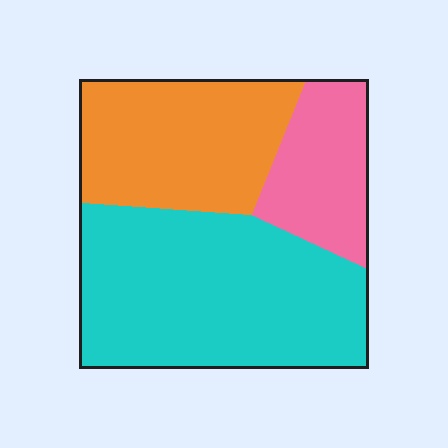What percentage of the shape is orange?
Orange takes up between a quarter and a half of the shape.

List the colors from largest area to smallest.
From largest to smallest: cyan, orange, pink.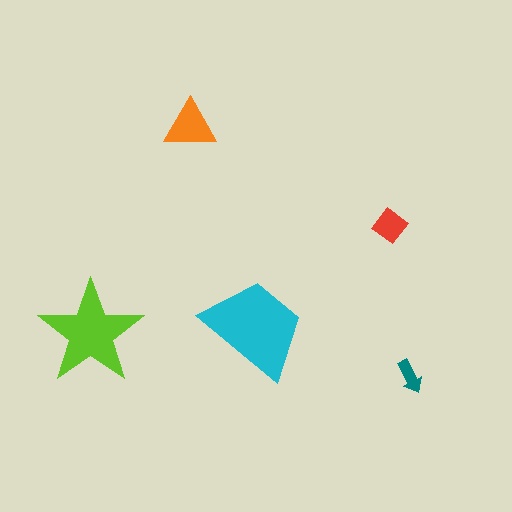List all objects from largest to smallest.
The cyan trapezoid, the lime star, the orange triangle, the red diamond, the teal arrow.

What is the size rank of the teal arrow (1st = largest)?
5th.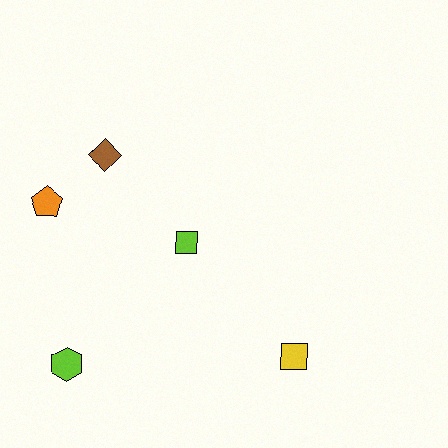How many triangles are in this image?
There are no triangles.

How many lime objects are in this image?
There are 2 lime objects.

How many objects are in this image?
There are 5 objects.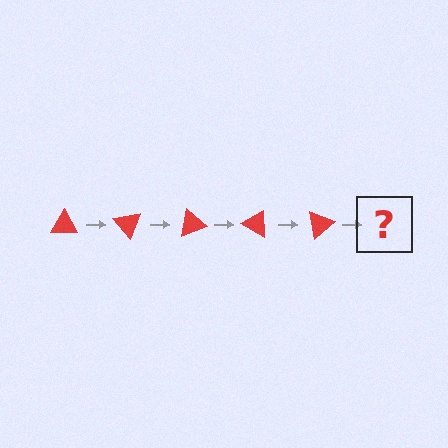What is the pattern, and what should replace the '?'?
The pattern is that the triangle rotates 50 degrees each step. The '?' should be a red triangle rotated 250 degrees.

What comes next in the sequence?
The next element should be a red triangle rotated 250 degrees.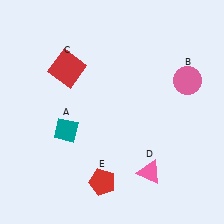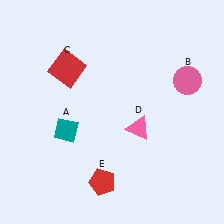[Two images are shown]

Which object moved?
The pink triangle (D) moved up.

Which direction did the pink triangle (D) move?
The pink triangle (D) moved up.